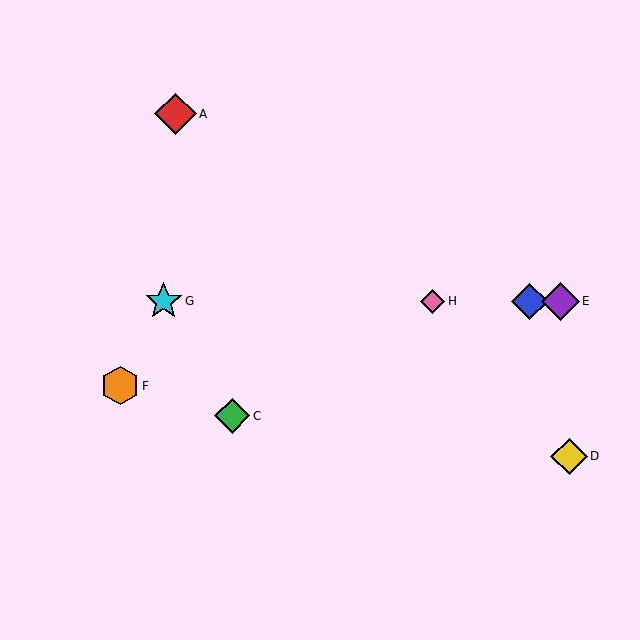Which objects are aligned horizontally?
Objects B, E, G, H are aligned horizontally.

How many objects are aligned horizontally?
4 objects (B, E, G, H) are aligned horizontally.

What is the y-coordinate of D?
Object D is at y≈456.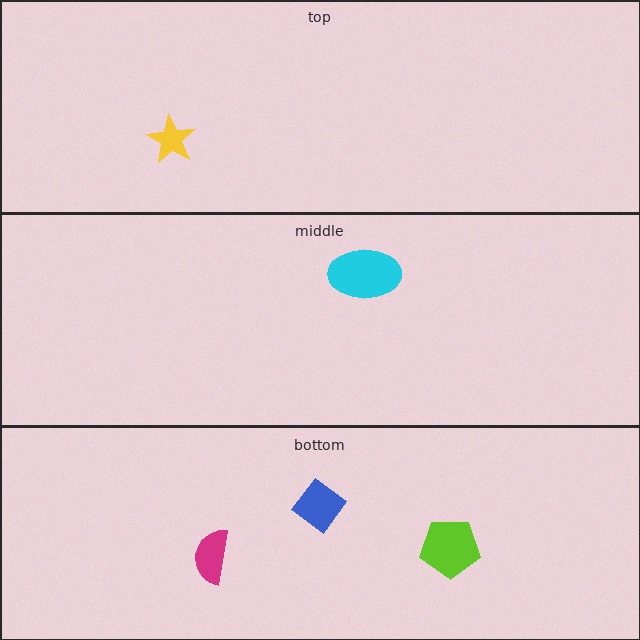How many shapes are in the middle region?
1.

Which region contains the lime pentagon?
The bottom region.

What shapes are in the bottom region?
The magenta semicircle, the blue diamond, the lime pentagon.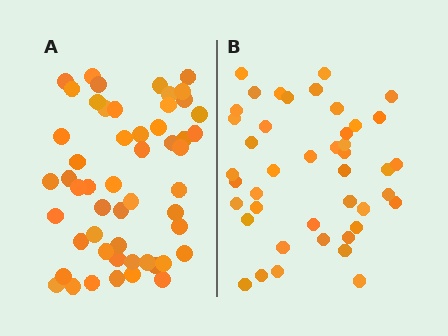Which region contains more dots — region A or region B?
Region A (the left region) has more dots.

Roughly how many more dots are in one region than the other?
Region A has roughly 10 or so more dots than region B.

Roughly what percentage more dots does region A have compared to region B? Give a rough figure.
About 25% more.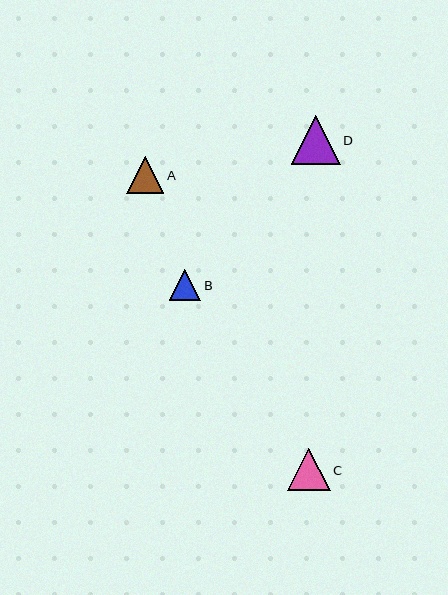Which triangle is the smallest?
Triangle B is the smallest with a size of approximately 31 pixels.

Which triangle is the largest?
Triangle D is the largest with a size of approximately 49 pixels.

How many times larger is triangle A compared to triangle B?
Triangle A is approximately 1.2 times the size of triangle B.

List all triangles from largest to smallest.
From largest to smallest: D, C, A, B.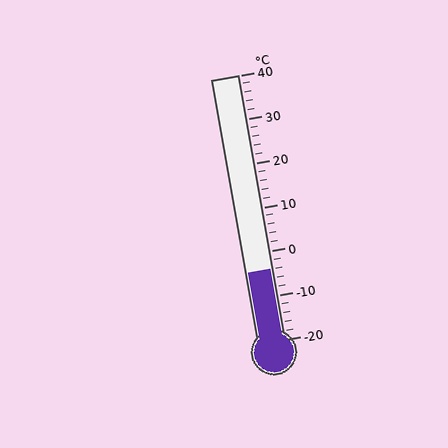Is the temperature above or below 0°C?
The temperature is below 0°C.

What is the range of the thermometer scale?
The thermometer scale ranges from -20°C to 40°C.